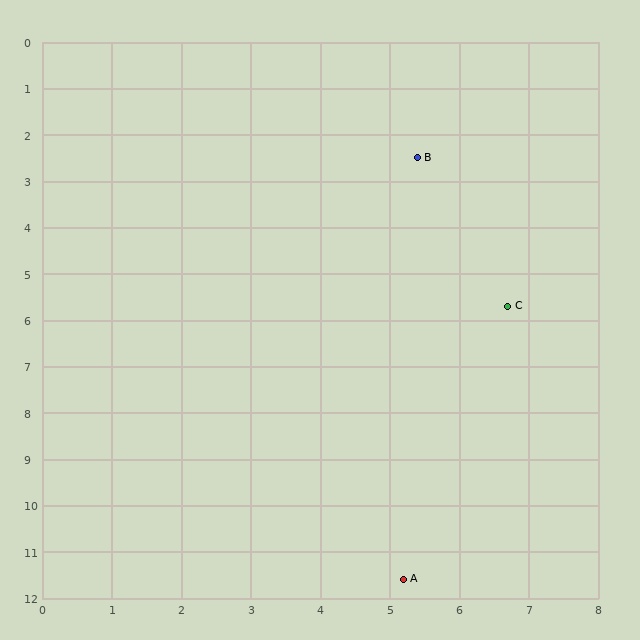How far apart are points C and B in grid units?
Points C and B are about 3.5 grid units apart.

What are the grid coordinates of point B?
Point B is at approximately (5.4, 2.5).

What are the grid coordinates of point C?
Point C is at approximately (6.7, 5.7).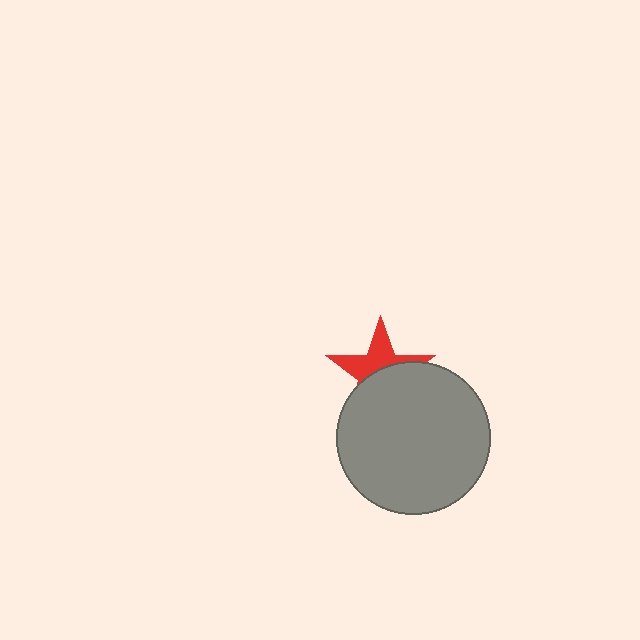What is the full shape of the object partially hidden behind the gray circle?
The partially hidden object is a red star.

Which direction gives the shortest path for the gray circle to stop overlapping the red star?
Moving down gives the shortest separation.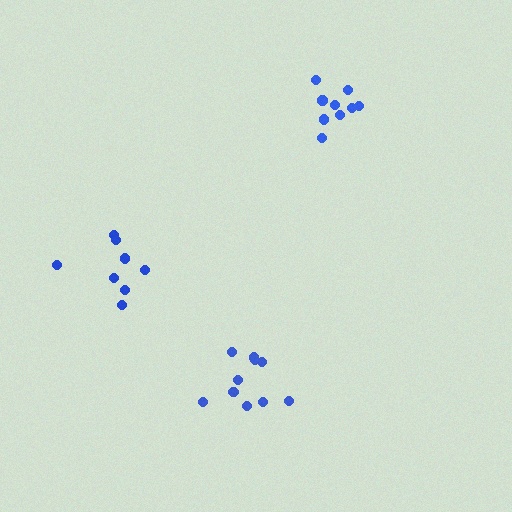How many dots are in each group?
Group 1: 9 dots, Group 2: 8 dots, Group 3: 10 dots (27 total).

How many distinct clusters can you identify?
There are 3 distinct clusters.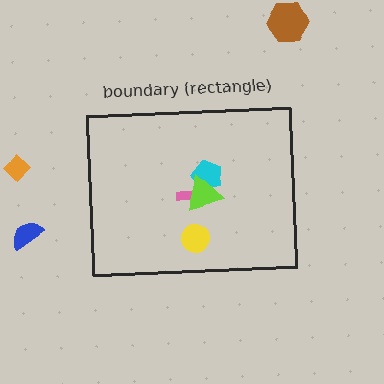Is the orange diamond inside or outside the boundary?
Outside.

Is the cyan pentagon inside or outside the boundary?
Inside.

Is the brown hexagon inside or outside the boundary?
Outside.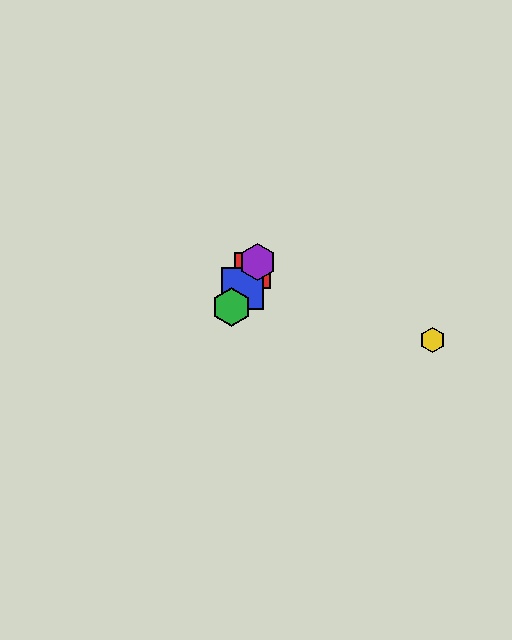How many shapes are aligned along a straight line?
4 shapes (the red square, the blue square, the green hexagon, the purple hexagon) are aligned along a straight line.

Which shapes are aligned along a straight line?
The red square, the blue square, the green hexagon, the purple hexagon are aligned along a straight line.